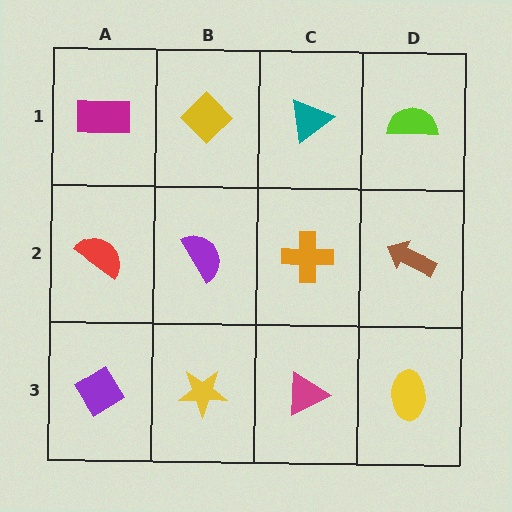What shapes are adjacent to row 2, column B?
A yellow diamond (row 1, column B), a yellow star (row 3, column B), a red semicircle (row 2, column A), an orange cross (row 2, column C).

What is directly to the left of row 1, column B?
A magenta rectangle.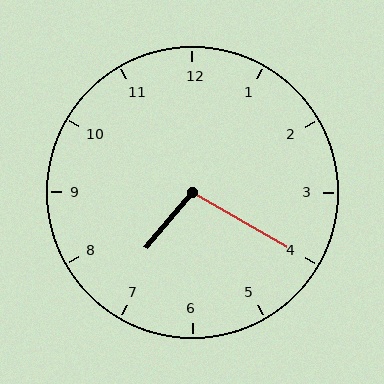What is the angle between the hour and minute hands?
Approximately 100 degrees.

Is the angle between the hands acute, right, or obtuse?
It is obtuse.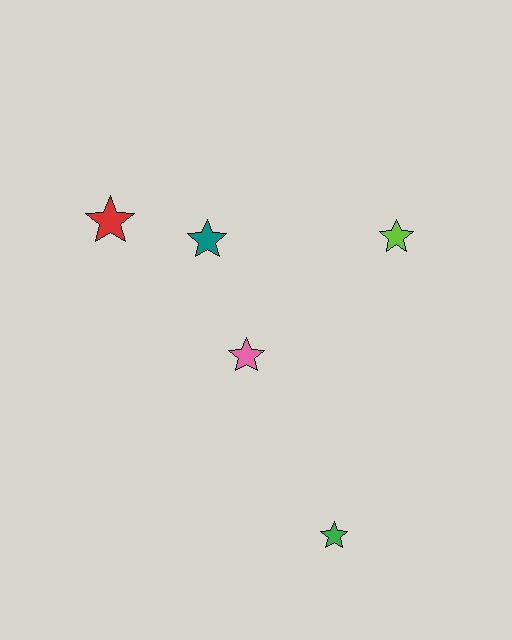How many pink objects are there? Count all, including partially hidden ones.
There is 1 pink object.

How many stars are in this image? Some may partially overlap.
There are 5 stars.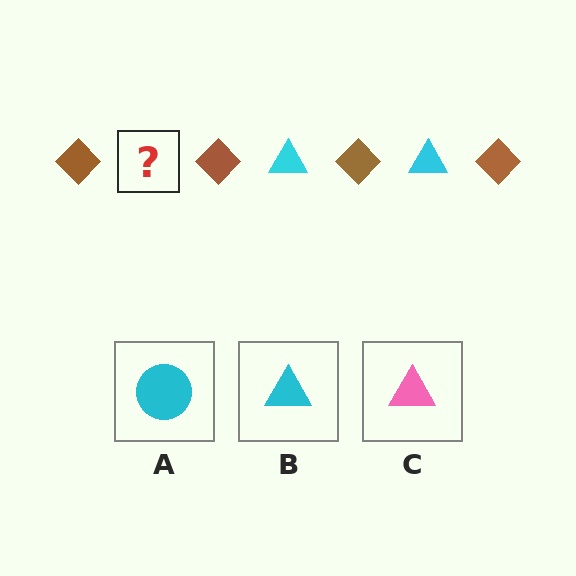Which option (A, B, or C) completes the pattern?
B.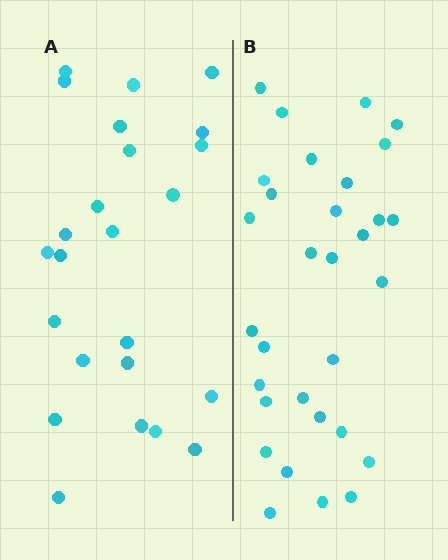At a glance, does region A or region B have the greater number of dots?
Region B (the right region) has more dots.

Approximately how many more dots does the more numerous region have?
Region B has roughly 8 or so more dots than region A.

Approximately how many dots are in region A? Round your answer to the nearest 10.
About 20 dots. (The exact count is 24, which rounds to 20.)